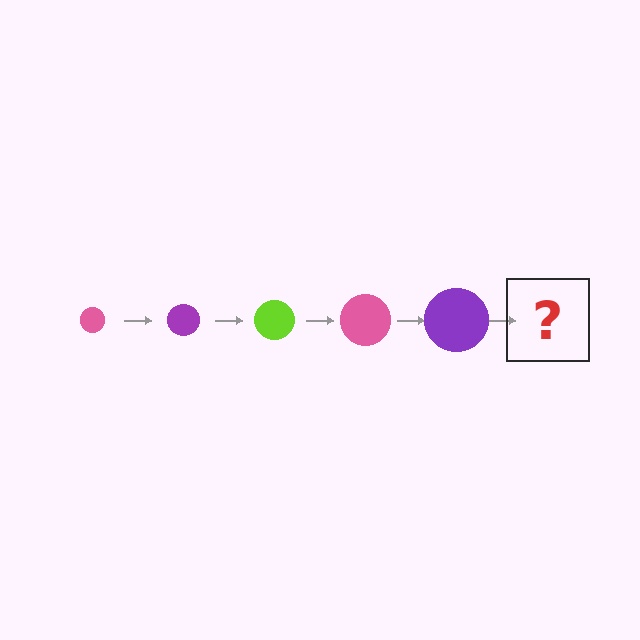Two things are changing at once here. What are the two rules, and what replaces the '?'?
The two rules are that the circle grows larger each step and the color cycles through pink, purple, and lime. The '?' should be a lime circle, larger than the previous one.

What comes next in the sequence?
The next element should be a lime circle, larger than the previous one.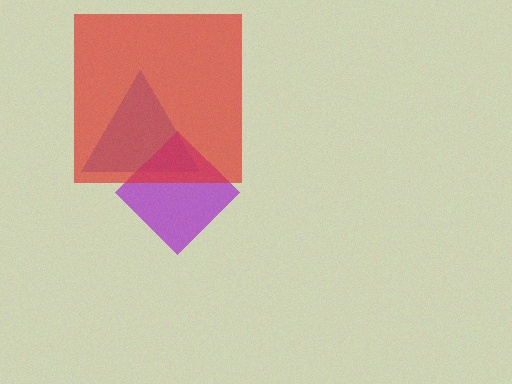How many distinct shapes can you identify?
There are 3 distinct shapes: a blue triangle, a purple diamond, a red square.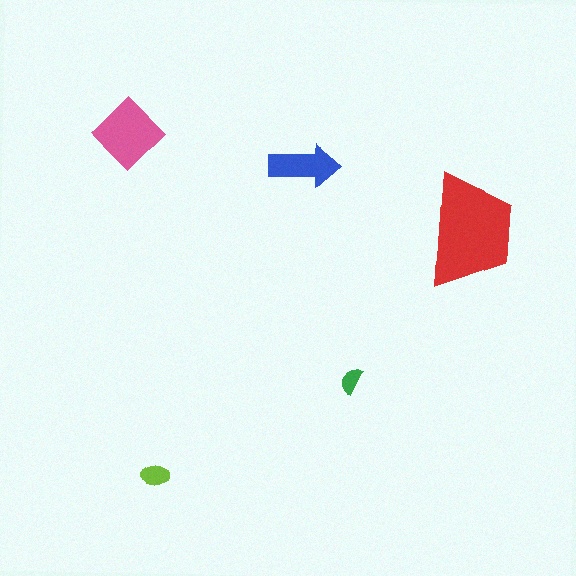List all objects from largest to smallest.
The red trapezoid, the pink diamond, the blue arrow, the lime ellipse, the green semicircle.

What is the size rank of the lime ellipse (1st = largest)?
4th.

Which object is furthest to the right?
The red trapezoid is rightmost.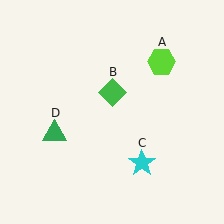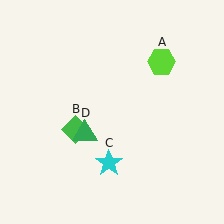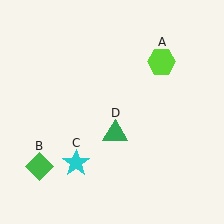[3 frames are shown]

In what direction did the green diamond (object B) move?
The green diamond (object B) moved down and to the left.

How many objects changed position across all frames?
3 objects changed position: green diamond (object B), cyan star (object C), green triangle (object D).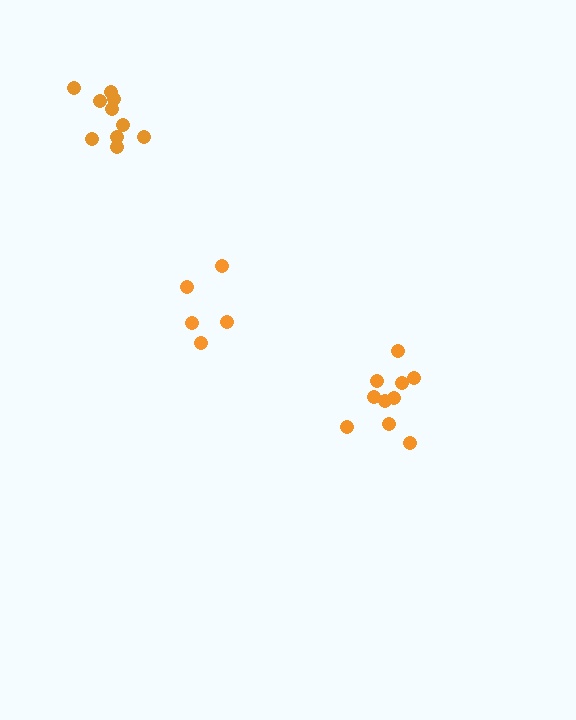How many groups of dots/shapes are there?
There are 3 groups.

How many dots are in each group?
Group 1: 10 dots, Group 2: 5 dots, Group 3: 10 dots (25 total).